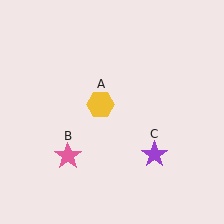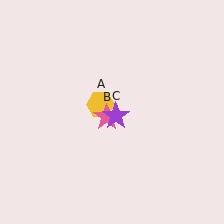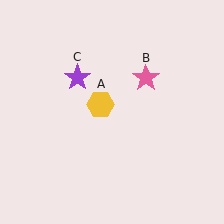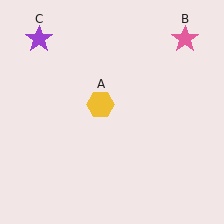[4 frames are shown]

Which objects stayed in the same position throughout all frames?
Yellow hexagon (object A) remained stationary.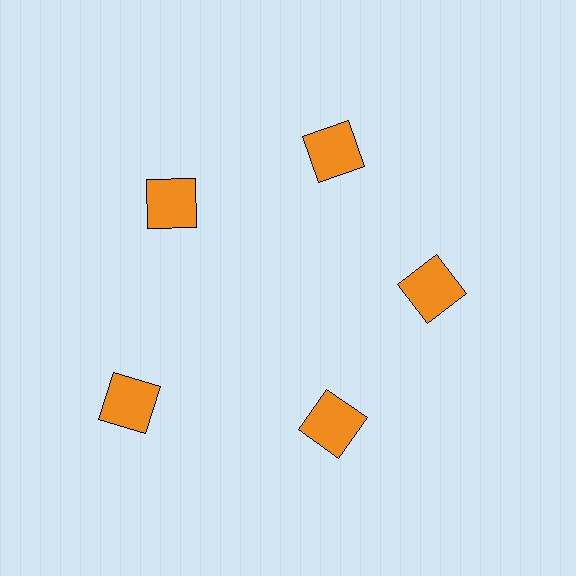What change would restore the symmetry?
The symmetry would be restored by moving it inward, back onto the ring so that all 5 squares sit at equal angles and equal distance from the center.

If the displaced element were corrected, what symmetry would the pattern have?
It would have 5-fold rotational symmetry — the pattern would map onto itself every 72 degrees.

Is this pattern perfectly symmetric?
No. The 5 orange squares are arranged in a ring, but one element near the 8 o'clock position is pushed outward from the center, breaking the 5-fold rotational symmetry.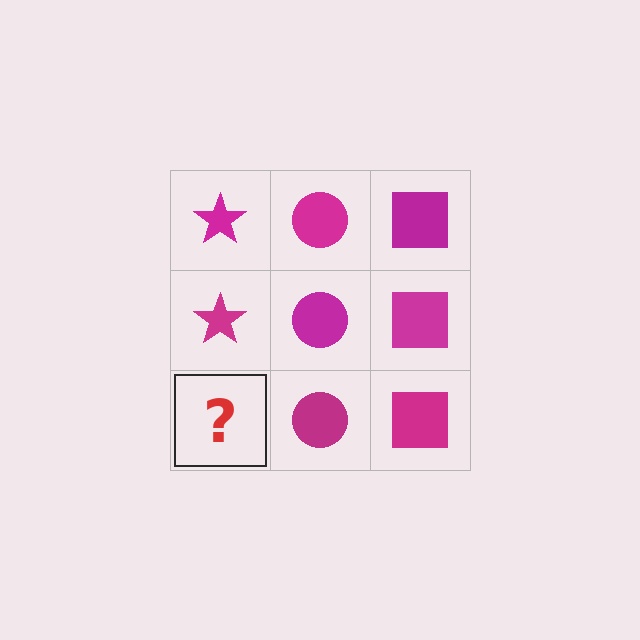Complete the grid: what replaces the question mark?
The question mark should be replaced with a magenta star.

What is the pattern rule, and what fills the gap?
The rule is that each column has a consistent shape. The gap should be filled with a magenta star.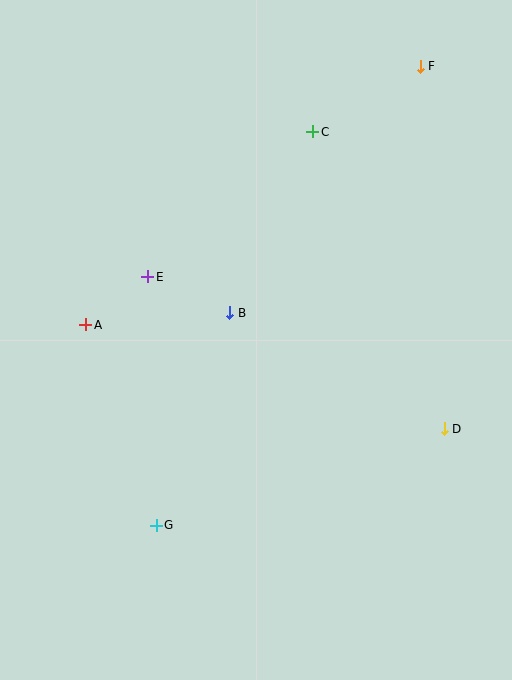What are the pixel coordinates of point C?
Point C is at (313, 132).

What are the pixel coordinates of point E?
Point E is at (148, 277).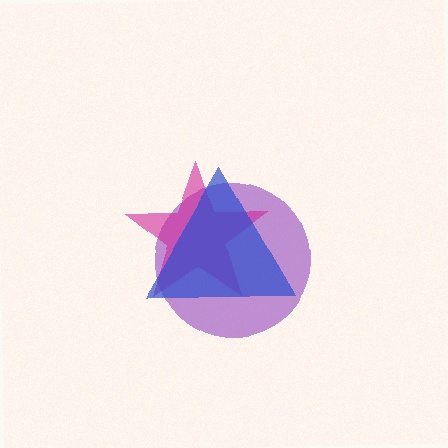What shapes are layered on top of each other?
The layered shapes are: a purple circle, a magenta star, a blue triangle.